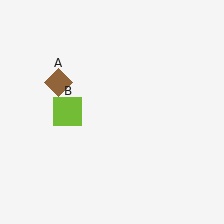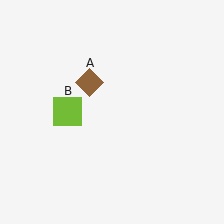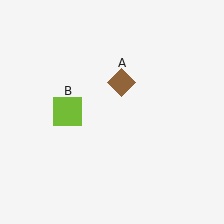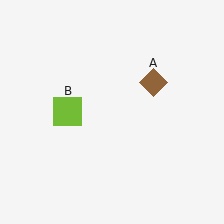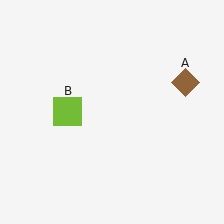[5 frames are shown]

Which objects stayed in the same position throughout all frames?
Lime square (object B) remained stationary.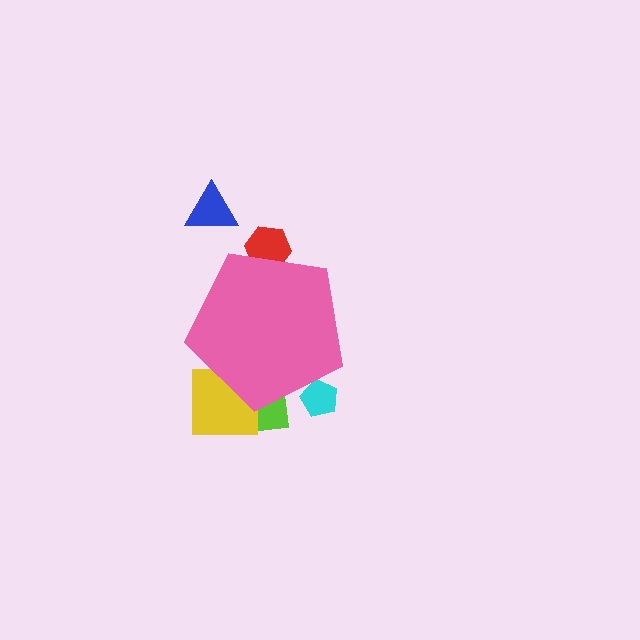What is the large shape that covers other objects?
A pink pentagon.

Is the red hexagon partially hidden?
Yes, the red hexagon is partially hidden behind the pink pentagon.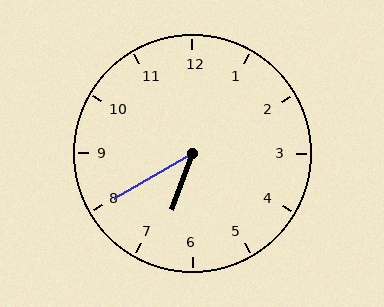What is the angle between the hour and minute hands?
Approximately 40 degrees.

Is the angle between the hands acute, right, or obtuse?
It is acute.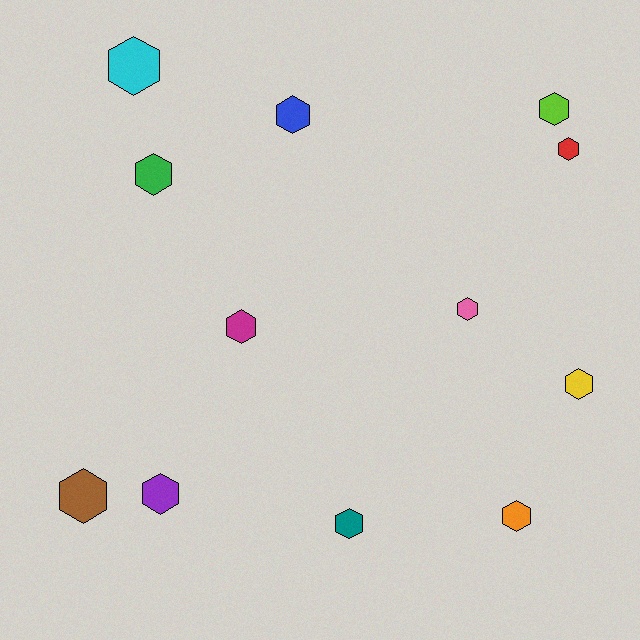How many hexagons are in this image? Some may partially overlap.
There are 12 hexagons.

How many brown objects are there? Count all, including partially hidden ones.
There is 1 brown object.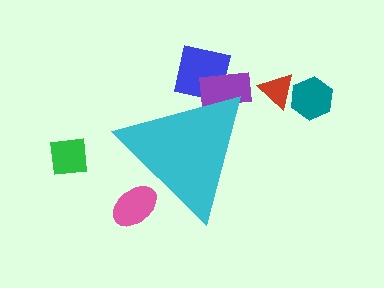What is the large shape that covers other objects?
A cyan triangle.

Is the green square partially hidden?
No, the green square is fully visible.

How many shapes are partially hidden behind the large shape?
3 shapes are partially hidden.